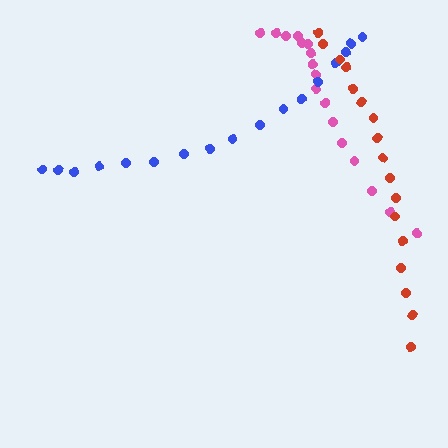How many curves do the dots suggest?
There are 3 distinct paths.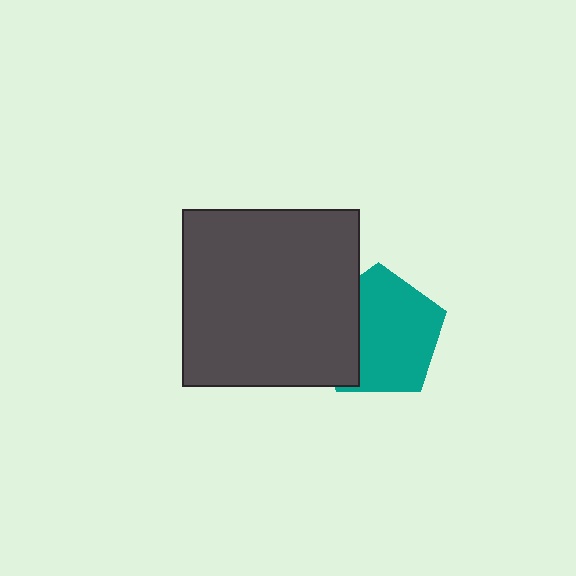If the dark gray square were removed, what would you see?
You would see the complete teal pentagon.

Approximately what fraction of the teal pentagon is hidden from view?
Roughly 30% of the teal pentagon is hidden behind the dark gray square.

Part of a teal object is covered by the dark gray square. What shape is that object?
It is a pentagon.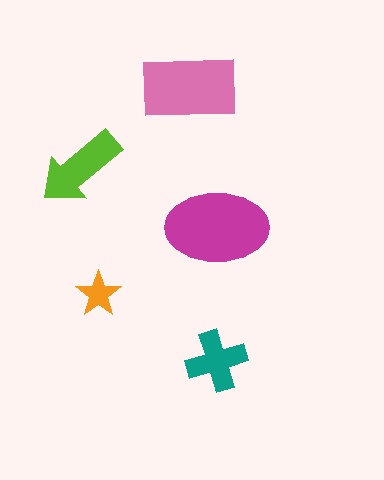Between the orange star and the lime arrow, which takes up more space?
The lime arrow.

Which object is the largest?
The magenta ellipse.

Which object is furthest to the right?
The magenta ellipse is rightmost.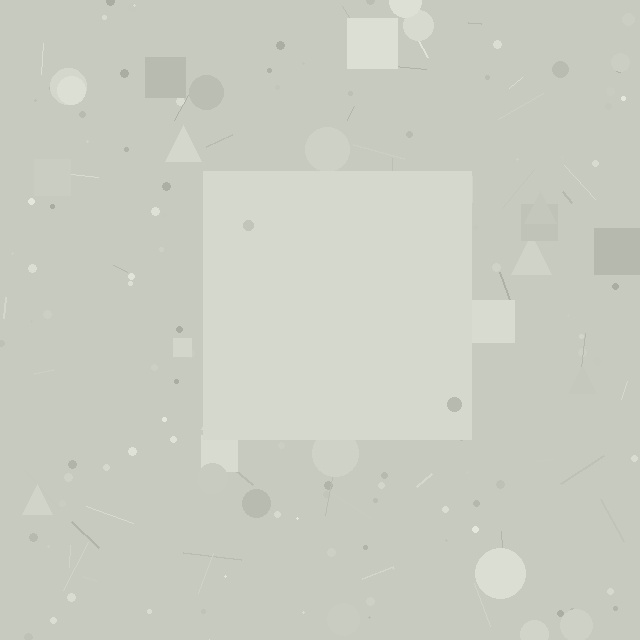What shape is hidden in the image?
A square is hidden in the image.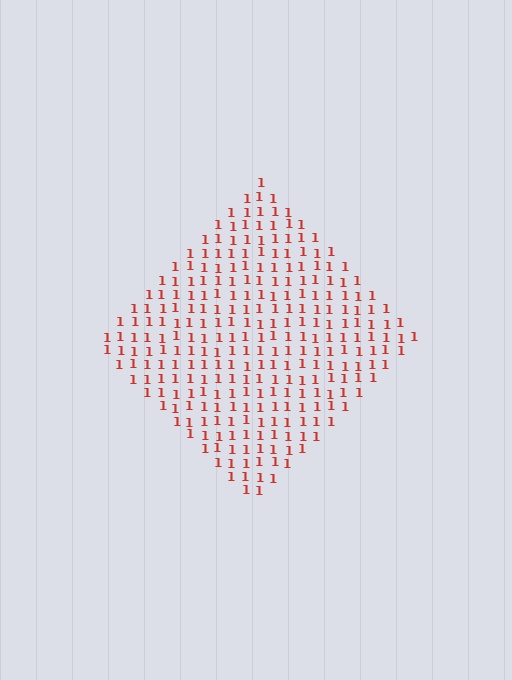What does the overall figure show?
The overall figure shows a diamond.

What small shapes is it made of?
It is made of small digit 1's.